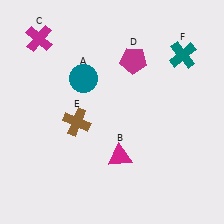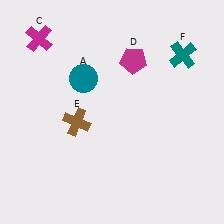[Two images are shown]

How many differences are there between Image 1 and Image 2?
There is 1 difference between the two images.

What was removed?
The magenta triangle (B) was removed in Image 2.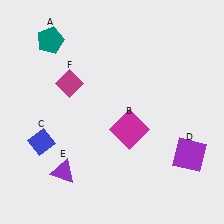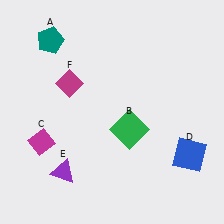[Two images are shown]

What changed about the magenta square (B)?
In Image 1, B is magenta. In Image 2, it changed to green.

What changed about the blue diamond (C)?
In Image 1, C is blue. In Image 2, it changed to magenta.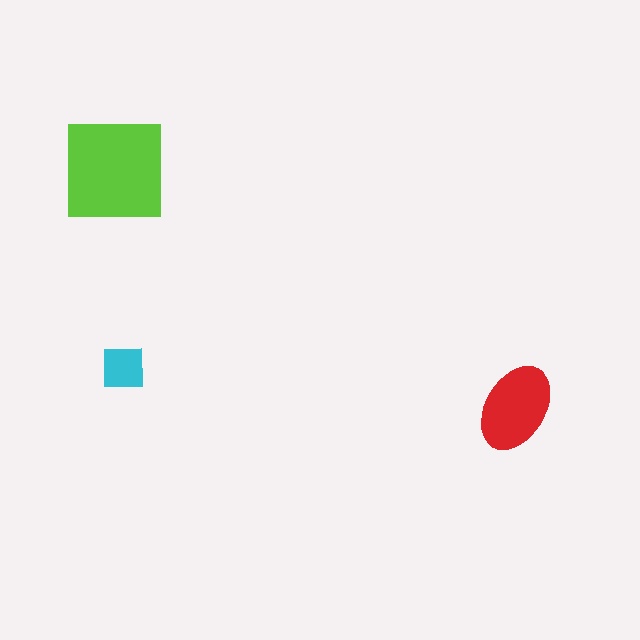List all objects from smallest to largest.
The cyan square, the red ellipse, the lime square.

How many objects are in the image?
There are 3 objects in the image.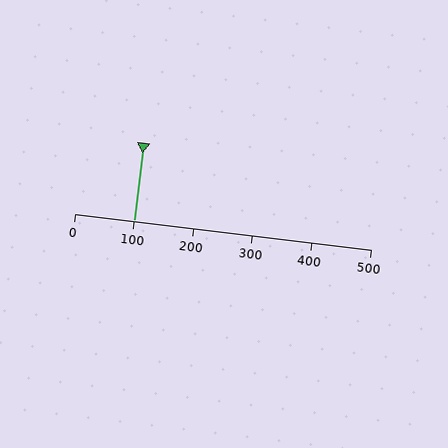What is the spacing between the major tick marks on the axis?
The major ticks are spaced 100 apart.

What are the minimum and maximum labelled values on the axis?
The axis runs from 0 to 500.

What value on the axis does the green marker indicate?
The marker indicates approximately 100.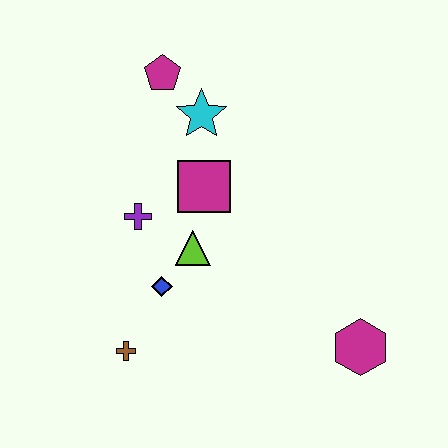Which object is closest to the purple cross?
The lime triangle is closest to the purple cross.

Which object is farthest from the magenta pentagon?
The magenta hexagon is farthest from the magenta pentagon.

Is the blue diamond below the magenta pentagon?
Yes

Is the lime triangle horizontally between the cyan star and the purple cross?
Yes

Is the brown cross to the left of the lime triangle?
Yes